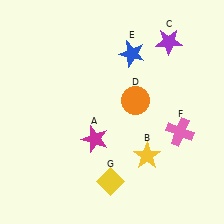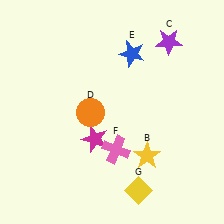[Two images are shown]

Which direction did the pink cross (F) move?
The pink cross (F) moved left.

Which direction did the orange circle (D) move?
The orange circle (D) moved left.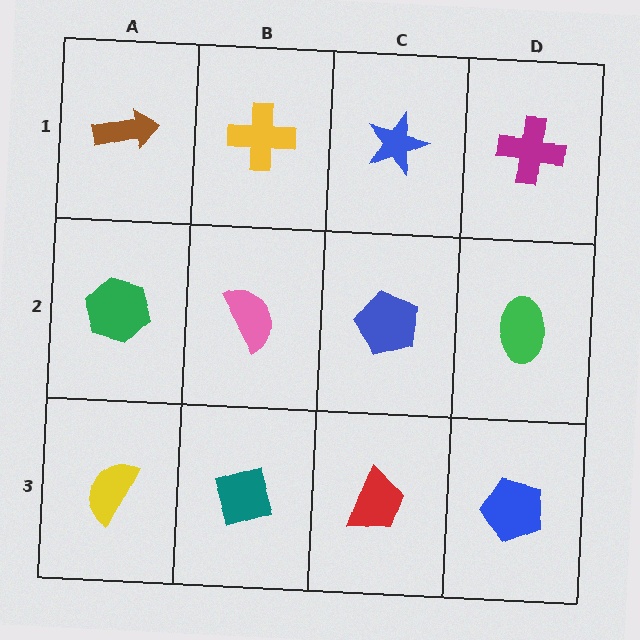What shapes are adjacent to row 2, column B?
A yellow cross (row 1, column B), a teal diamond (row 3, column B), a green hexagon (row 2, column A), a blue pentagon (row 2, column C).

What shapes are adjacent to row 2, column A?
A brown arrow (row 1, column A), a yellow semicircle (row 3, column A), a pink semicircle (row 2, column B).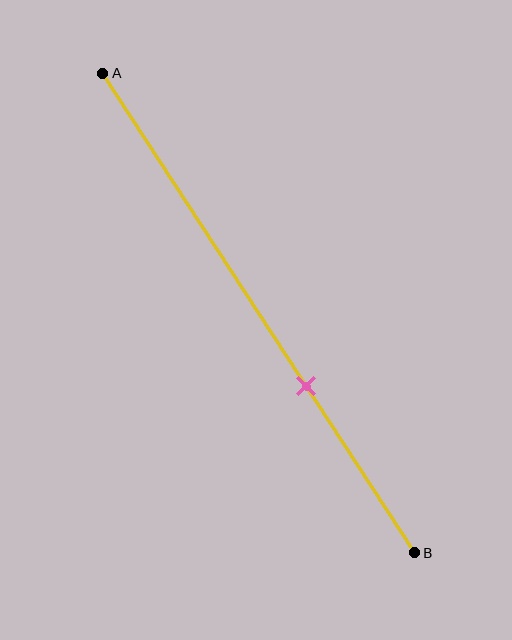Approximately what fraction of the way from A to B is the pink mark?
The pink mark is approximately 65% of the way from A to B.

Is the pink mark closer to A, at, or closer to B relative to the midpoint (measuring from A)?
The pink mark is closer to point B than the midpoint of segment AB.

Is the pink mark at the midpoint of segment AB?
No, the mark is at about 65% from A, not at the 50% midpoint.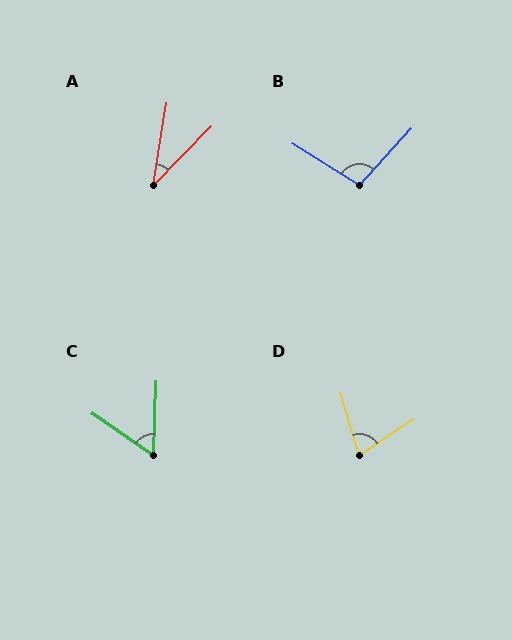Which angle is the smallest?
A, at approximately 35 degrees.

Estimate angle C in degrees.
Approximately 58 degrees.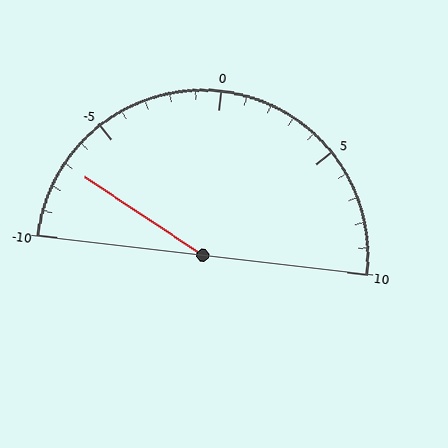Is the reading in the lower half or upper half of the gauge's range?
The reading is in the lower half of the range (-10 to 10).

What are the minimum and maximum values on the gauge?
The gauge ranges from -10 to 10.